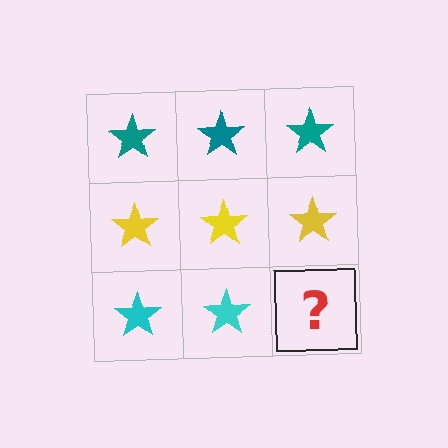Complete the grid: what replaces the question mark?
The question mark should be replaced with a cyan star.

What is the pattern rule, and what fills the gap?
The rule is that each row has a consistent color. The gap should be filled with a cyan star.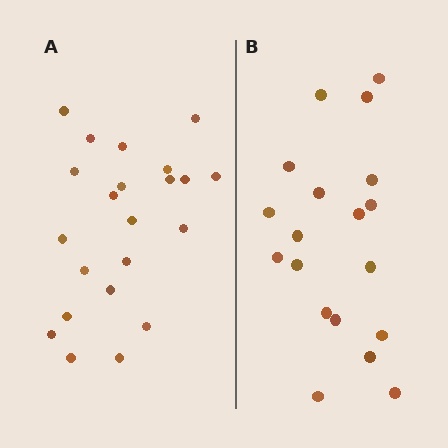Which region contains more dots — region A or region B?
Region A (the left region) has more dots.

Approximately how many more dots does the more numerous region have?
Region A has just a few more — roughly 2 or 3 more dots than region B.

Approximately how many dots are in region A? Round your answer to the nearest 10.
About 20 dots. (The exact count is 22, which rounds to 20.)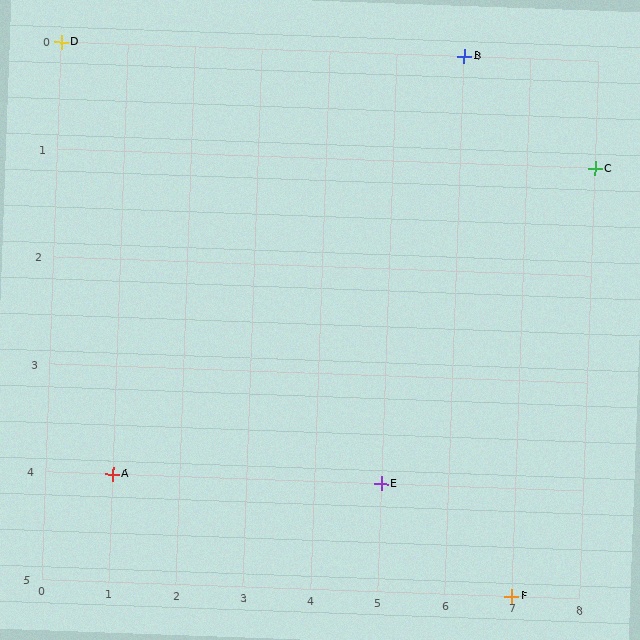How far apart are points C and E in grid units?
Points C and E are 3 columns and 3 rows apart (about 4.2 grid units diagonally).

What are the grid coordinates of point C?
Point C is at grid coordinates (8, 1).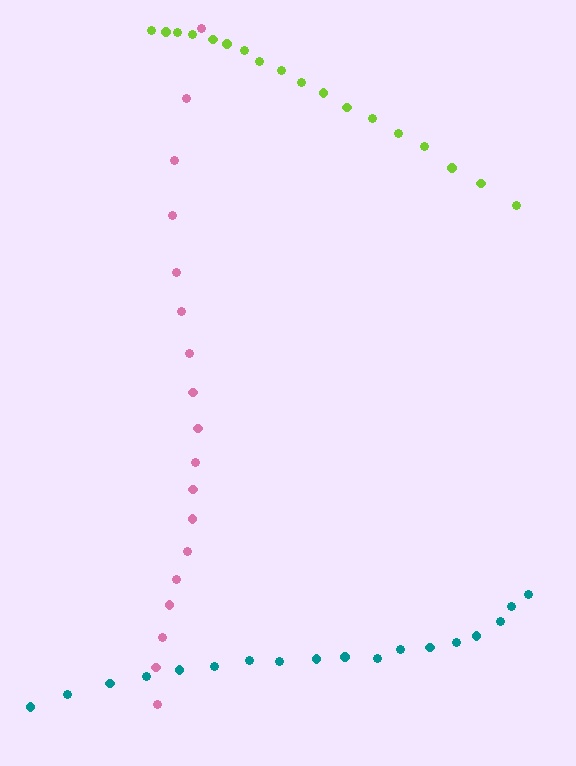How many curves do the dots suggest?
There are 3 distinct paths.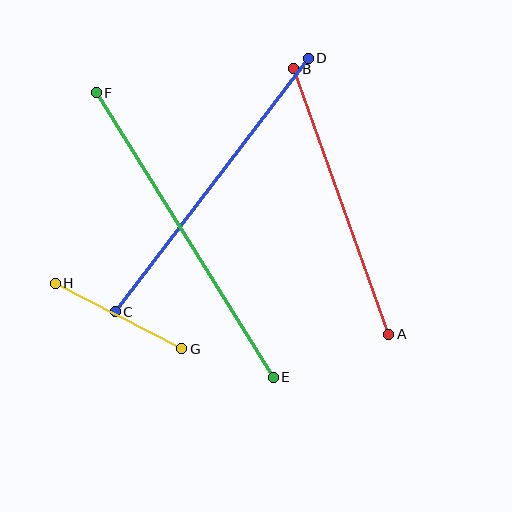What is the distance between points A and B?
The distance is approximately 282 pixels.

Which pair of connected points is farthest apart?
Points E and F are farthest apart.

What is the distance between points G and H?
The distance is approximately 143 pixels.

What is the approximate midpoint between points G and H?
The midpoint is at approximately (118, 316) pixels.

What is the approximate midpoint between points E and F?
The midpoint is at approximately (185, 235) pixels.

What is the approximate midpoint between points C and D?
The midpoint is at approximately (212, 185) pixels.